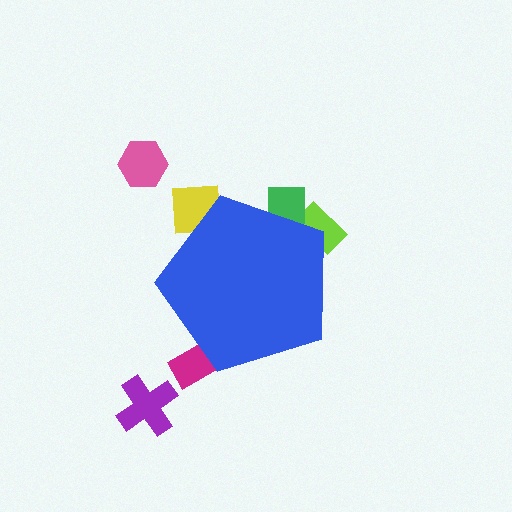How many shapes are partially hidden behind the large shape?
4 shapes are partially hidden.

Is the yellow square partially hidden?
Yes, the yellow square is partially hidden behind the blue pentagon.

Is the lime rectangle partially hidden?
Yes, the lime rectangle is partially hidden behind the blue pentagon.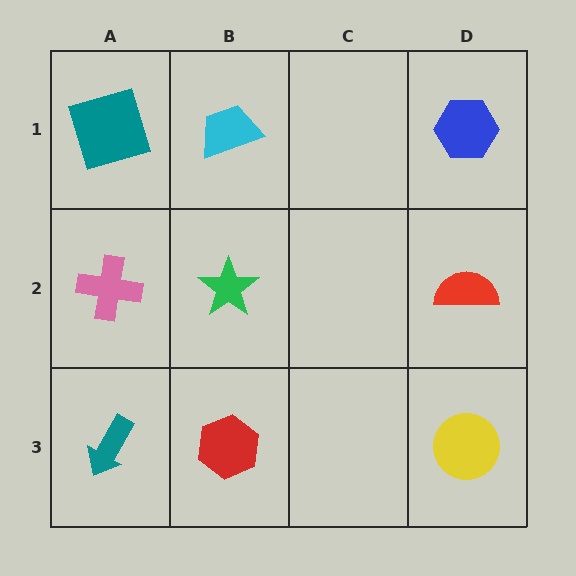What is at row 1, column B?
A cyan trapezoid.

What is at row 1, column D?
A blue hexagon.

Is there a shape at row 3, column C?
No, that cell is empty.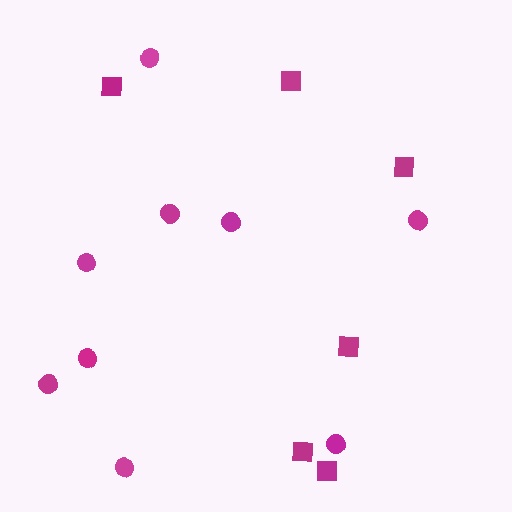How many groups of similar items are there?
There are 2 groups: one group of squares (6) and one group of circles (9).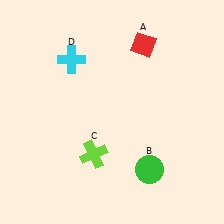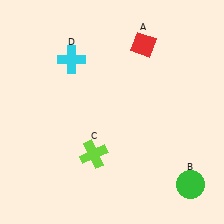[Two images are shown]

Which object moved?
The green circle (B) moved right.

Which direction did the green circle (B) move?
The green circle (B) moved right.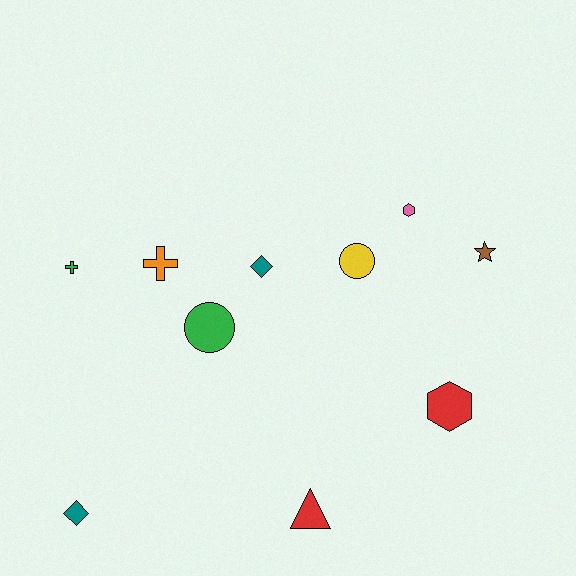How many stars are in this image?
There is 1 star.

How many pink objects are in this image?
There is 1 pink object.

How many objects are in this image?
There are 10 objects.